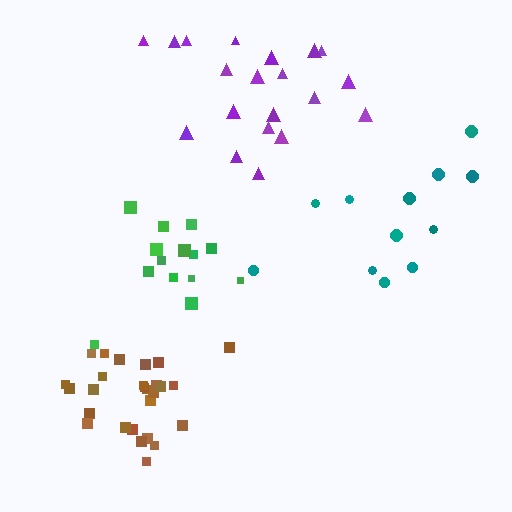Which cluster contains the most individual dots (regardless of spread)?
Brown (27).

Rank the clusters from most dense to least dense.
brown, green, purple, teal.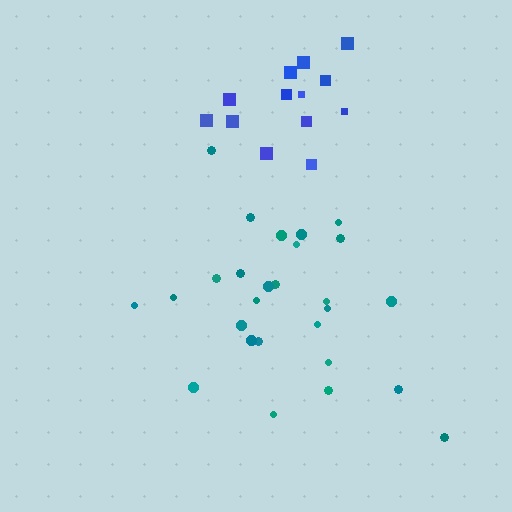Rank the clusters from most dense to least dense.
blue, teal.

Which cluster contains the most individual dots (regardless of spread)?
Teal (27).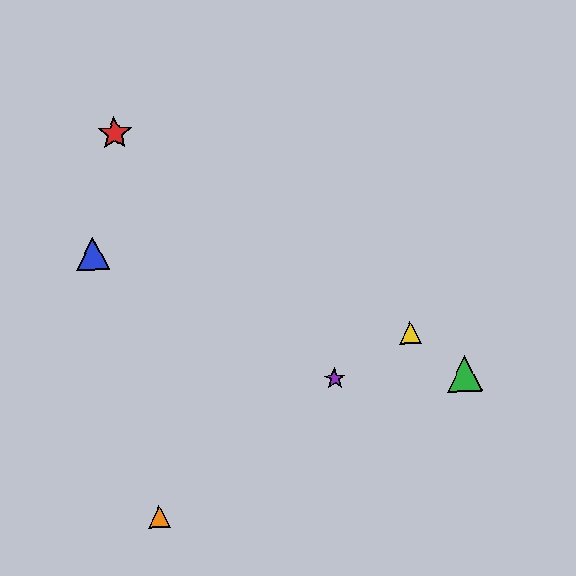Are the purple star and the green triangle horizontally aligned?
Yes, both are at y≈379.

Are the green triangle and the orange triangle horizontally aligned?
No, the green triangle is at y≈374 and the orange triangle is at y≈517.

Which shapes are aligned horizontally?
The green triangle, the purple star are aligned horizontally.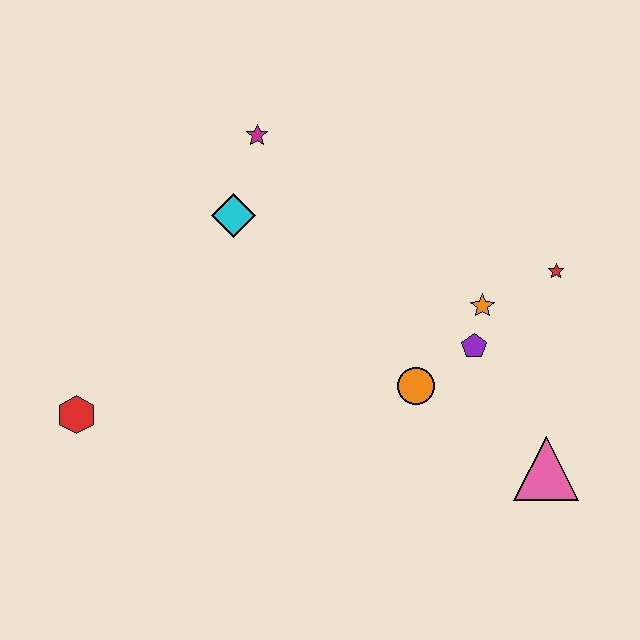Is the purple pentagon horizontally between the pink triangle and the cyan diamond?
Yes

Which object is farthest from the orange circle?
The red hexagon is farthest from the orange circle.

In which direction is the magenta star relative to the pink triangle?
The magenta star is above the pink triangle.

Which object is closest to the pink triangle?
The purple pentagon is closest to the pink triangle.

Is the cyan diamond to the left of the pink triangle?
Yes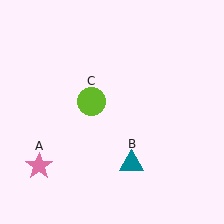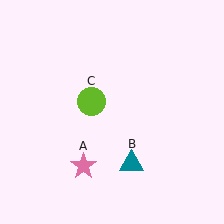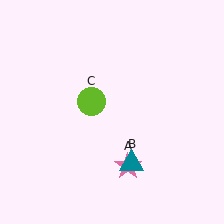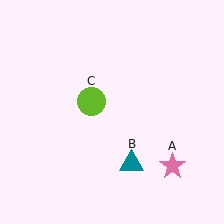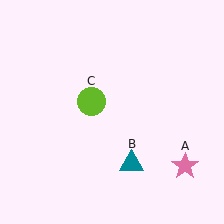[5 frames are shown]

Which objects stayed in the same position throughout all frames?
Teal triangle (object B) and lime circle (object C) remained stationary.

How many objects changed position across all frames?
1 object changed position: pink star (object A).